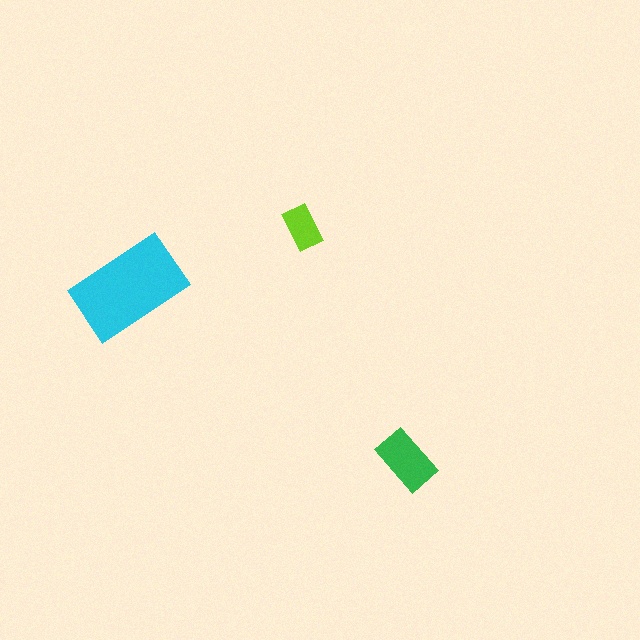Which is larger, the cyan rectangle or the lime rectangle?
The cyan one.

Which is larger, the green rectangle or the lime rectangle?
The green one.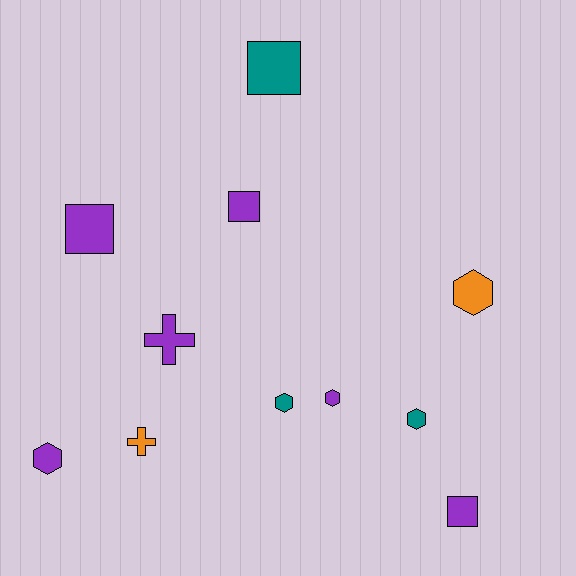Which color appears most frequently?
Purple, with 6 objects.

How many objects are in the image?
There are 11 objects.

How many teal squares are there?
There is 1 teal square.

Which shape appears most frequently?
Hexagon, with 5 objects.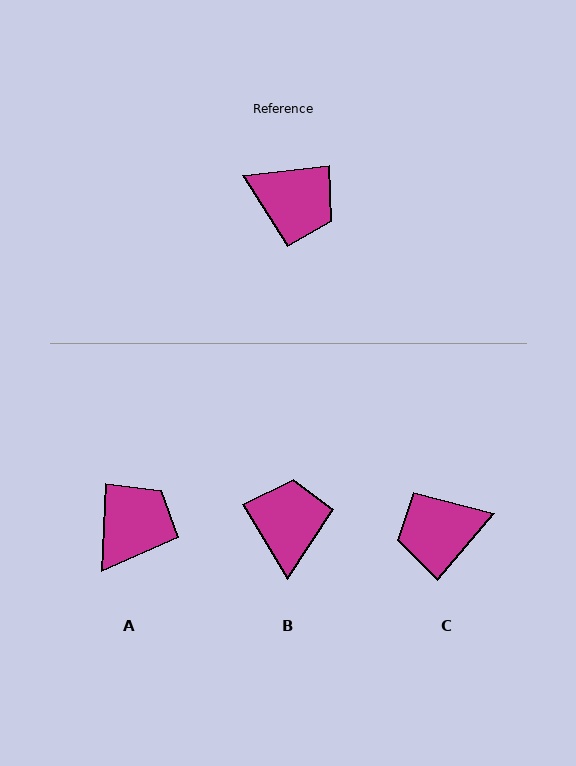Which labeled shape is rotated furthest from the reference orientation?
C, about 137 degrees away.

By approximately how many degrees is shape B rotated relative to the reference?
Approximately 114 degrees counter-clockwise.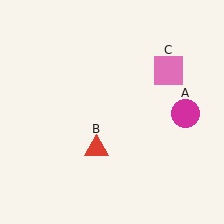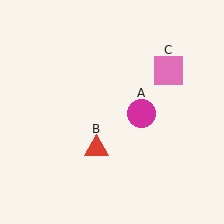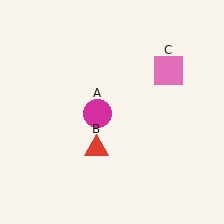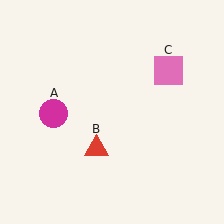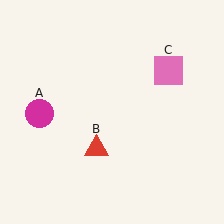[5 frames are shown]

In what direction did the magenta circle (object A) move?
The magenta circle (object A) moved left.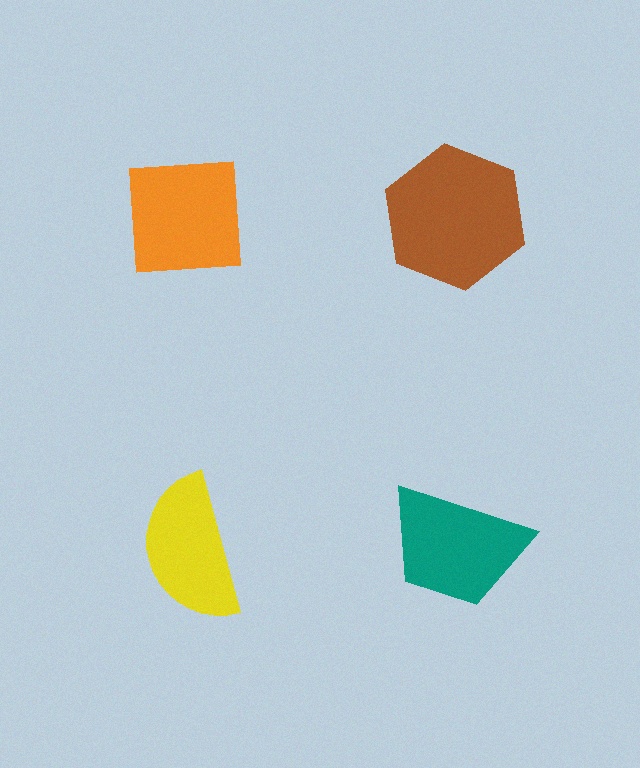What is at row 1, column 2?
A brown hexagon.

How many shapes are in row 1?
2 shapes.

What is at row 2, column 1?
A yellow semicircle.